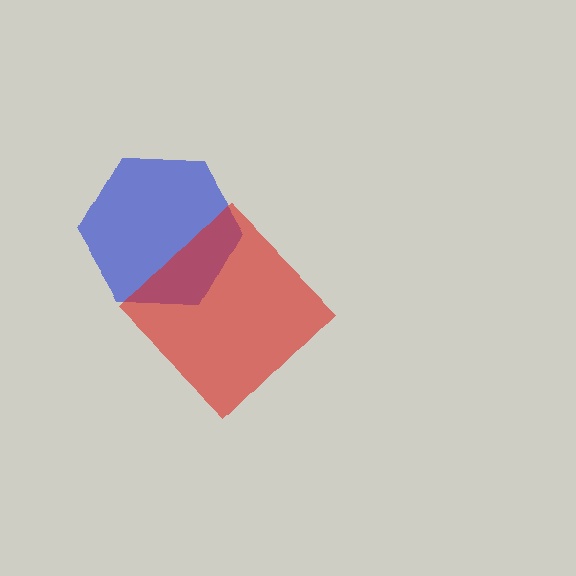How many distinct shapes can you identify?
There are 2 distinct shapes: a blue hexagon, a red diamond.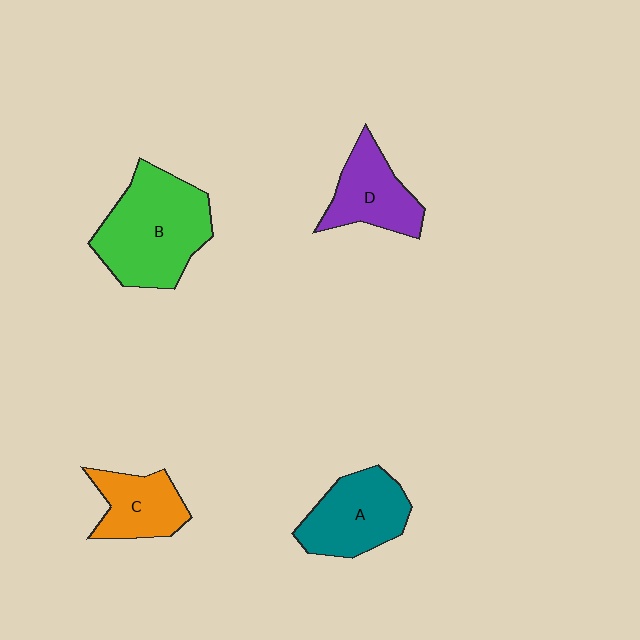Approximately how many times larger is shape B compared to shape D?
Approximately 1.7 times.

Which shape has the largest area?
Shape B (green).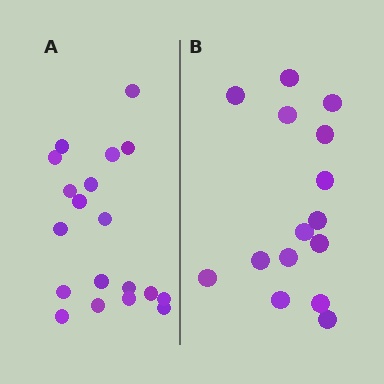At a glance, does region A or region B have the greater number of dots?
Region A (the left region) has more dots.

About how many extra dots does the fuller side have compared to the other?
Region A has about 4 more dots than region B.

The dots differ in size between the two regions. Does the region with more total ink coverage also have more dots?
No. Region B has more total ink coverage because its dots are larger, but region A actually contains more individual dots. Total area can be misleading — the number of items is what matters here.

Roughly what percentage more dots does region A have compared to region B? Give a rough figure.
About 25% more.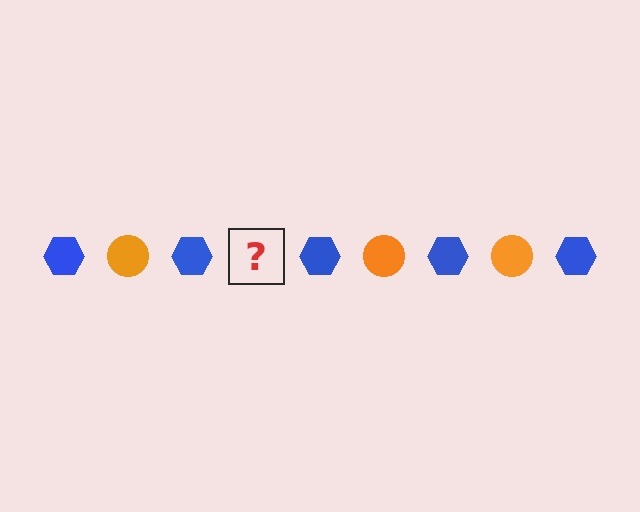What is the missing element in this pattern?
The missing element is an orange circle.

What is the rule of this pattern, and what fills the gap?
The rule is that the pattern alternates between blue hexagon and orange circle. The gap should be filled with an orange circle.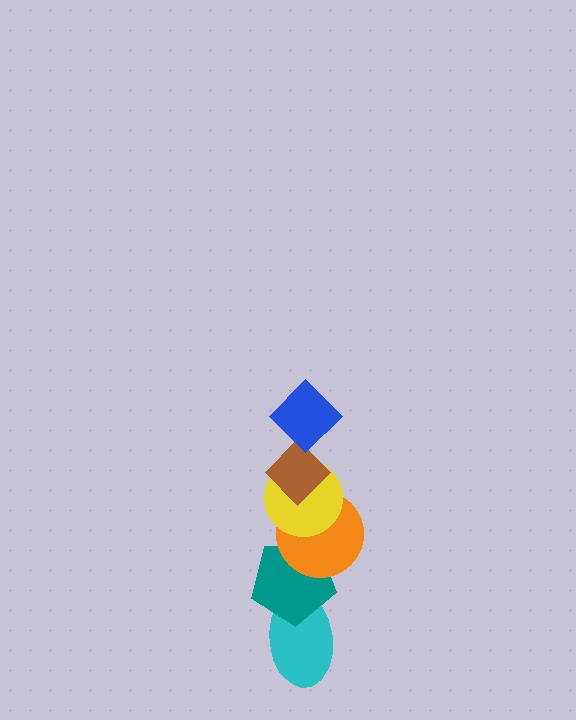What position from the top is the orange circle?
The orange circle is 4th from the top.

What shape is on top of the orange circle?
The yellow circle is on top of the orange circle.